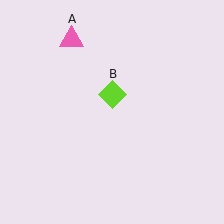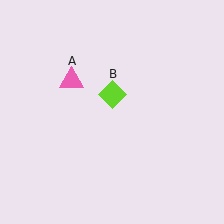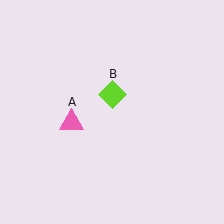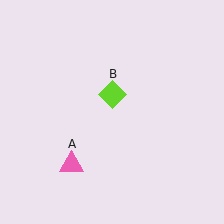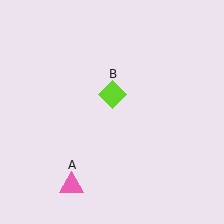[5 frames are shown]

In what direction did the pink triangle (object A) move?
The pink triangle (object A) moved down.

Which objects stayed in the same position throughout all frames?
Lime diamond (object B) remained stationary.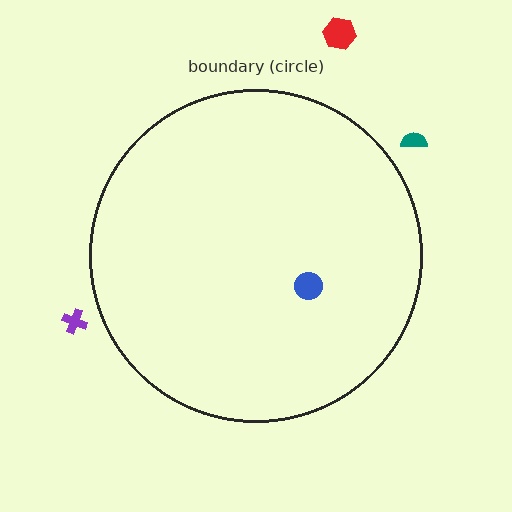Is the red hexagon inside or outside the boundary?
Outside.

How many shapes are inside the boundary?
1 inside, 3 outside.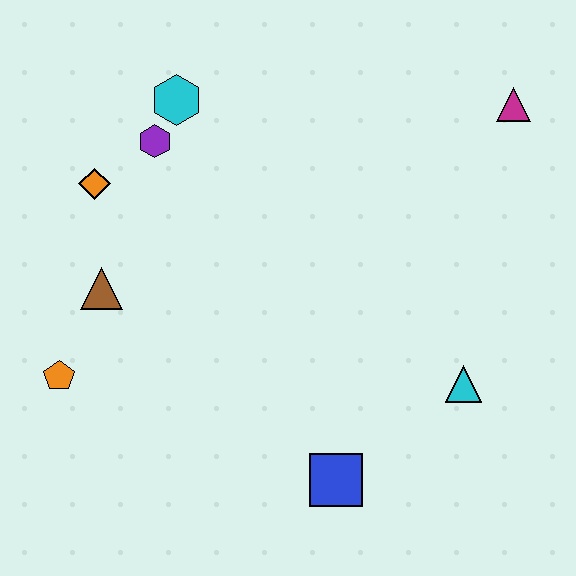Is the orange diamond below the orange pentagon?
No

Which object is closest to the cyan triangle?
The blue square is closest to the cyan triangle.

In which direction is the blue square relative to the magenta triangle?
The blue square is below the magenta triangle.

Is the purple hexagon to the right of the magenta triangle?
No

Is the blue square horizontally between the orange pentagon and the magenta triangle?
Yes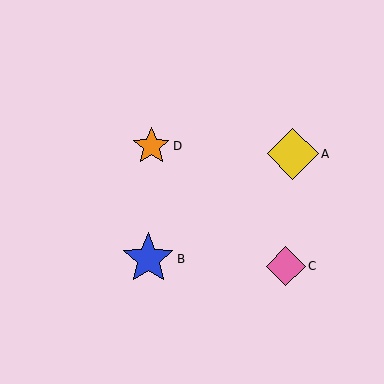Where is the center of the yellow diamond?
The center of the yellow diamond is at (293, 154).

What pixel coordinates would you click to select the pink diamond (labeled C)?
Click at (286, 266) to select the pink diamond C.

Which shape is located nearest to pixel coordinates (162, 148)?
The orange star (labeled D) at (151, 146) is nearest to that location.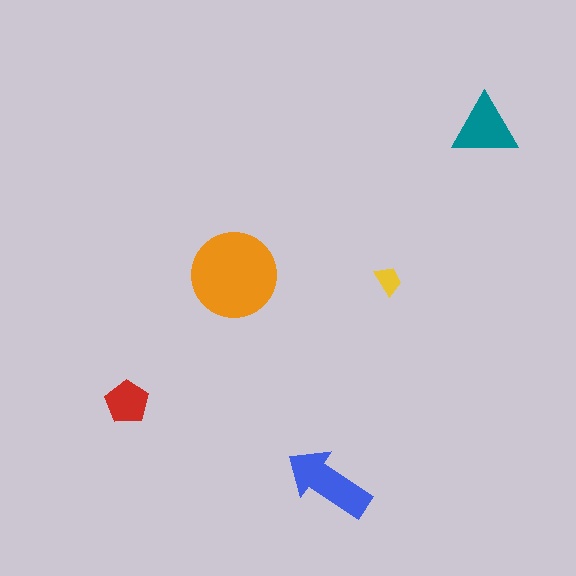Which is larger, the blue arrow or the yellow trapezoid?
The blue arrow.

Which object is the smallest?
The yellow trapezoid.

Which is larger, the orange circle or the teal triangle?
The orange circle.